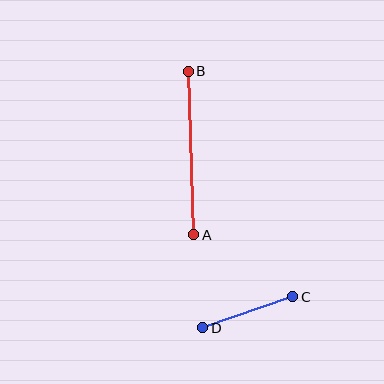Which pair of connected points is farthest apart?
Points A and B are farthest apart.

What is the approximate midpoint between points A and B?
The midpoint is at approximately (191, 153) pixels.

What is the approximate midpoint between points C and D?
The midpoint is at approximately (248, 312) pixels.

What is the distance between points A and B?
The distance is approximately 164 pixels.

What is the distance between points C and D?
The distance is approximately 95 pixels.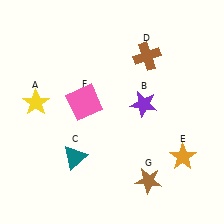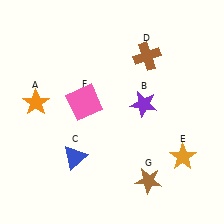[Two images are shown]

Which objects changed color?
A changed from yellow to orange. C changed from teal to blue.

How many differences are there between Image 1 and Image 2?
There are 2 differences between the two images.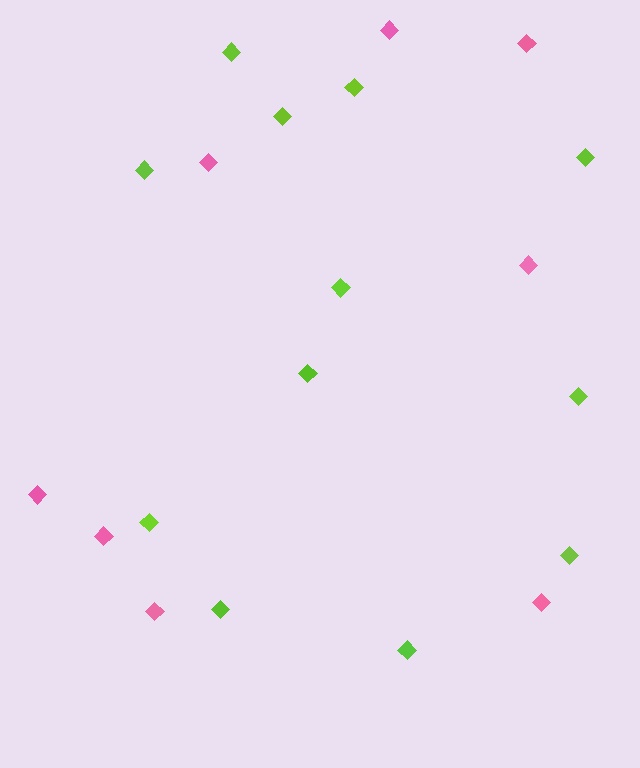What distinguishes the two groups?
There are 2 groups: one group of lime diamonds (12) and one group of pink diamonds (8).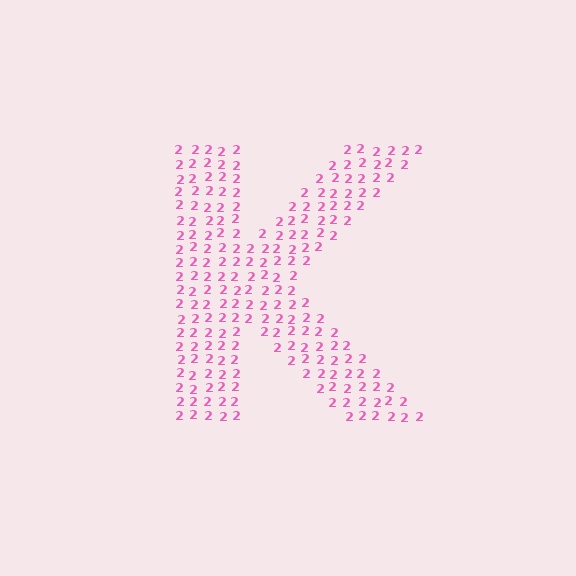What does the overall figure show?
The overall figure shows the letter K.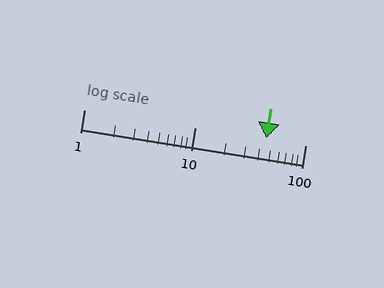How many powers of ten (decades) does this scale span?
The scale spans 2 decades, from 1 to 100.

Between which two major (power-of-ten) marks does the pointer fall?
The pointer is between 10 and 100.